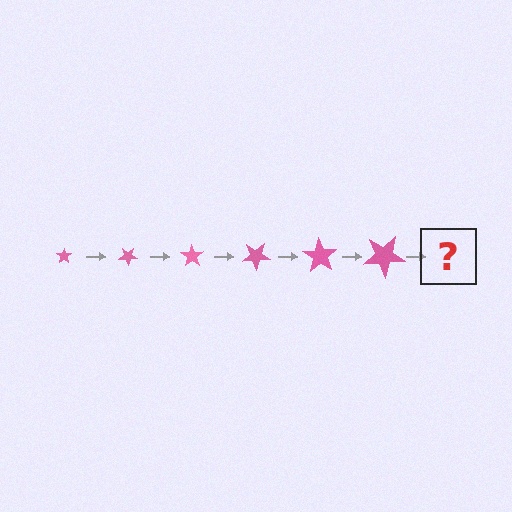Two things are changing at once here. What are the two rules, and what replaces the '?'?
The two rules are that the star grows larger each step and it rotates 35 degrees each step. The '?' should be a star, larger than the previous one and rotated 210 degrees from the start.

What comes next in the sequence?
The next element should be a star, larger than the previous one and rotated 210 degrees from the start.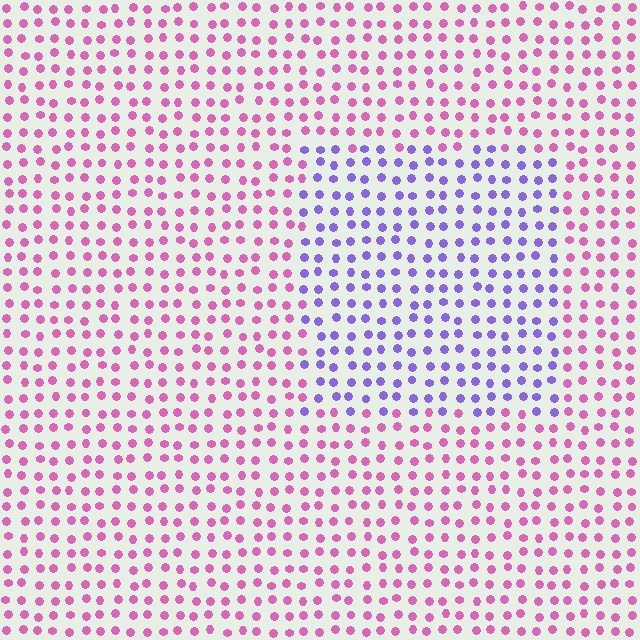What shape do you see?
I see a rectangle.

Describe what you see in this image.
The image is filled with small pink elements in a uniform arrangement. A rectangle-shaped region is visible where the elements are tinted to a slightly different hue, forming a subtle color boundary.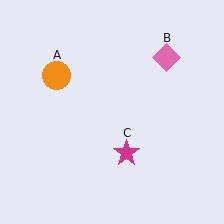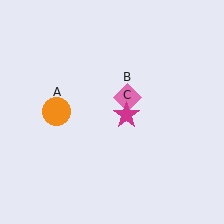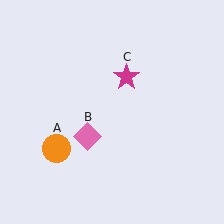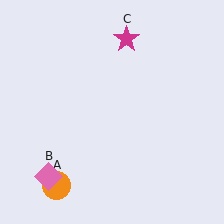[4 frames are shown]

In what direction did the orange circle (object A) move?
The orange circle (object A) moved down.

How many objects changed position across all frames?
3 objects changed position: orange circle (object A), pink diamond (object B), magenta star (object C).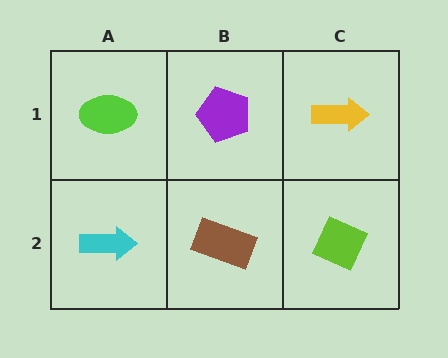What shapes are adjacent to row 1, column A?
A cyan arrow (row 2, column A), a purple pentagon (row 1, column B).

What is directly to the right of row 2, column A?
A brown rectangle.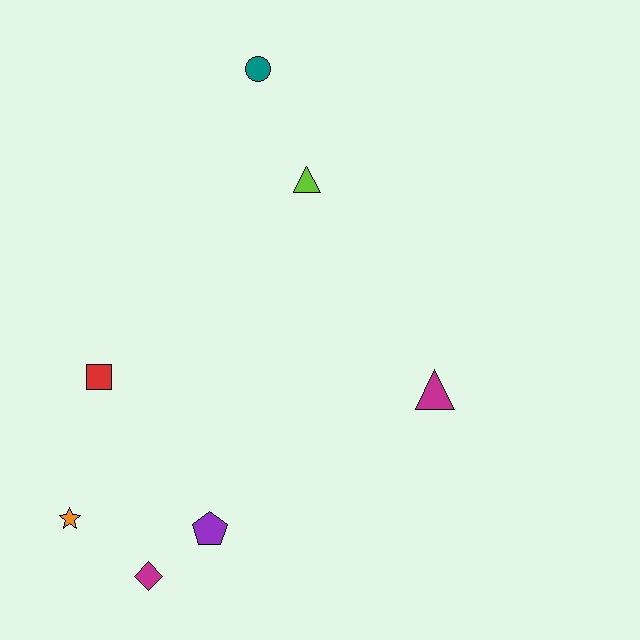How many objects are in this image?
There are 7 objects.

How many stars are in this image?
There is 1 star.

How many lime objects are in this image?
There is 1 lime object.